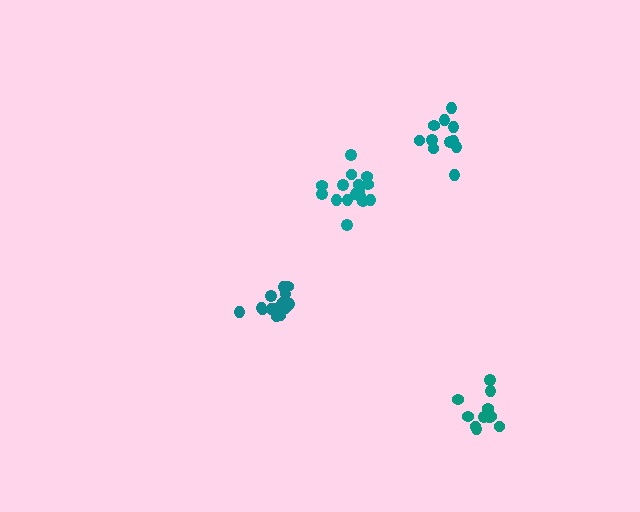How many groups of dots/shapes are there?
There are 4 groups.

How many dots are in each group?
Group 1: 12 dots, Group 2: 11 dots, Group 3: 16 dots, Group 4: 17 dots (56 total).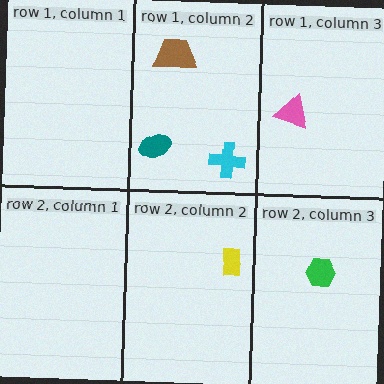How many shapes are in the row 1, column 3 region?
1.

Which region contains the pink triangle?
The row 1, column 3 region.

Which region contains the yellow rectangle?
The row 2, column 2 region.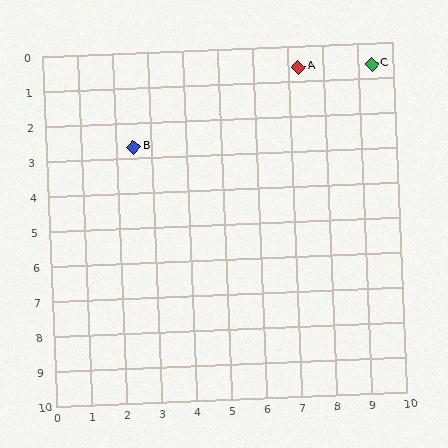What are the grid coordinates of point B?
Point B is at approximately (2.5, 2.7).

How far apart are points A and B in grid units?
Points A and B are about 5.2 grid units apart.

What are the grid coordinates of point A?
Point A is at approximately (7.3, 0.6).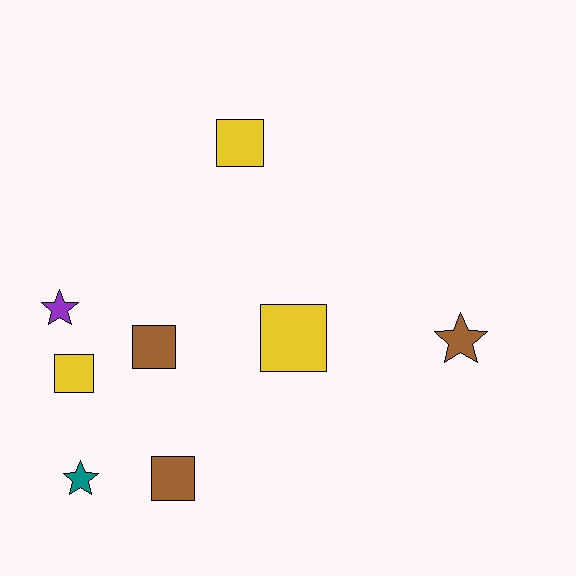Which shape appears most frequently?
Square, with 5 objects.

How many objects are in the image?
There are 8 objects.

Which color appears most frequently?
Brown, with 3 objects.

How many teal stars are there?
There is 1 teal star.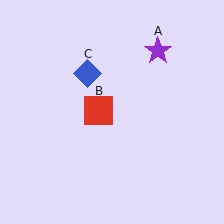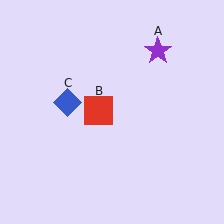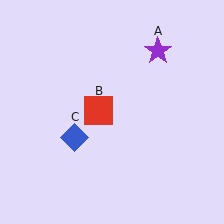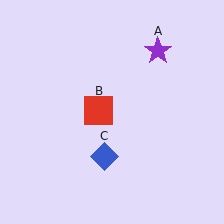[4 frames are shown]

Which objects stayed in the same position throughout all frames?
Purple star (object A) and red square (object B) remained stationary.